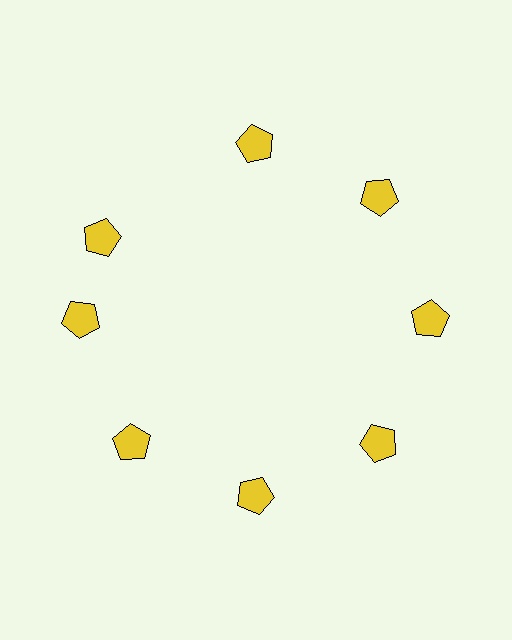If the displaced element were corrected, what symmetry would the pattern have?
It would have 8-fold rotational symmetry — the pattern would map onto itself every 45 degrees.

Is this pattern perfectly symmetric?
No. The 8 yellow pentagons are arranged in a ring, but one element near the 10 o'clock position is rotated out of alignment along the ring, breaking the 8-fold rotational symmetry.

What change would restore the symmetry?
The symmetry would be restored by rotating it back into even spacing with its neighbors so that all 8 pentagons sit at equal angles and equal distance from the center.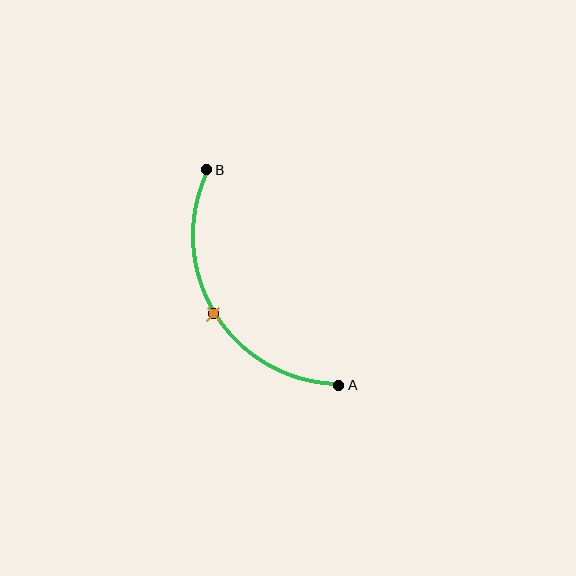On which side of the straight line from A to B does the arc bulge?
The arc bulges to the left of the straight line connecting A and B.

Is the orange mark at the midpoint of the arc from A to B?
Yes. The orange mark lies on the arc at equal arc-length from both A and B — it is the arc midpoint.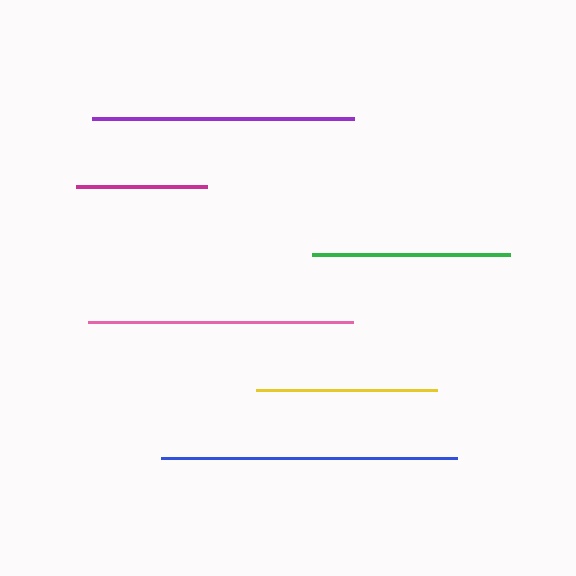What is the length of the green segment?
The green segment is approximately 198 pixels long.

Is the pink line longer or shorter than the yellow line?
The pink line is longer than the yellow line.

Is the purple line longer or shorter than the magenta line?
The purple line is longer than the magenta line.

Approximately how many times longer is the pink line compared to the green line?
The pink line is approximately 1.3 times the length of the green line.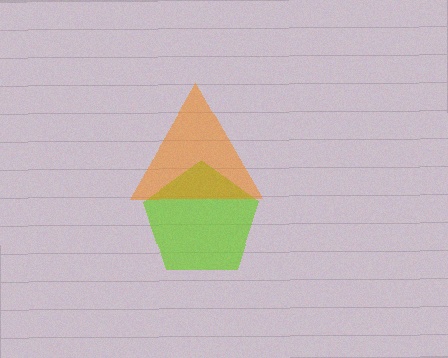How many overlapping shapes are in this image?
There are 2 overlapping shapes in the image.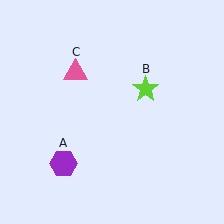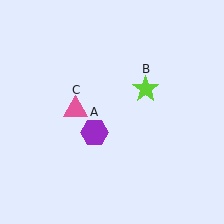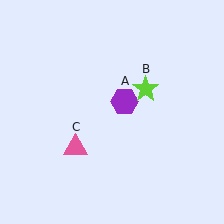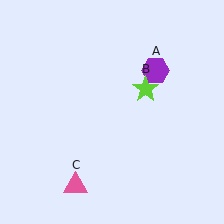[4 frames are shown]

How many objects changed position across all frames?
2 objects changed position: purple hexagon (object A), pink triangle (object C).